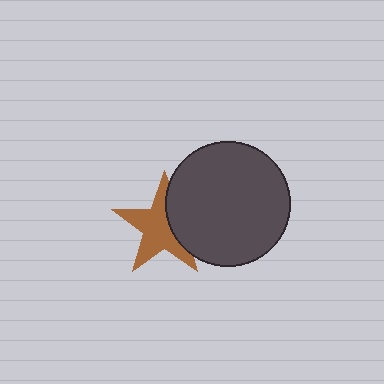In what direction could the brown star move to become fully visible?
The brown star could move left. That would shift it out from behind the dark gray circle entirely.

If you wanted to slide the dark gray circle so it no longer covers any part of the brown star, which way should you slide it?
Slide it right — that is the most direct way to separate the two shapes.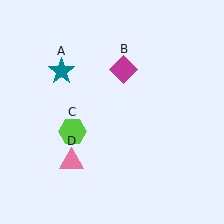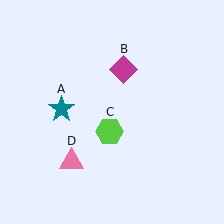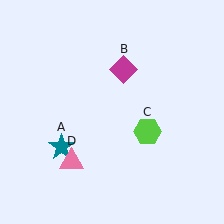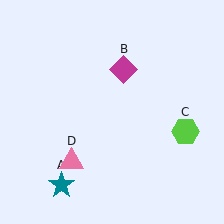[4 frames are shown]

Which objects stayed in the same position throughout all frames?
Magenta diamond (object B) and pink triangle (object D) remained stationary.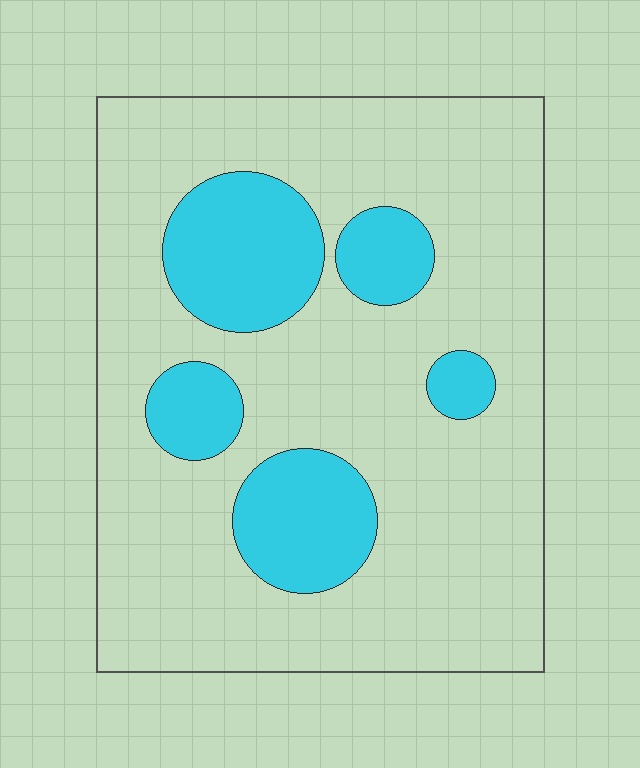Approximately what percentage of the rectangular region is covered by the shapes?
Approximately 20%.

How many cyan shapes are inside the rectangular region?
5.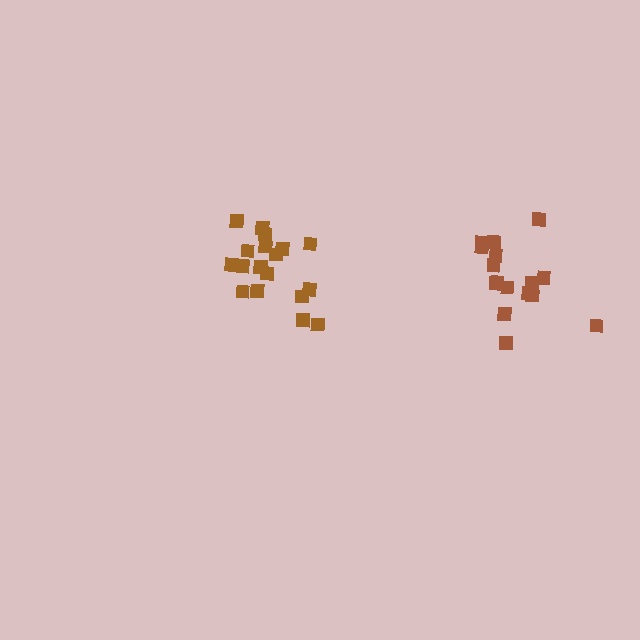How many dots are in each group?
Group 1: 16 dots, Group 2: 18 dots (34 total).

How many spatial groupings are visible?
There are 2 spatial groupings.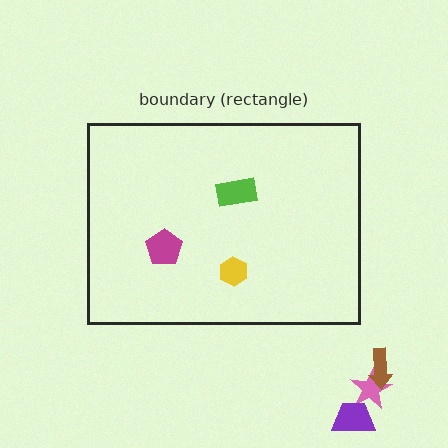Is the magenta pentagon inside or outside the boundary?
Inside.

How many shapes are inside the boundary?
3 inside, 3 outside.